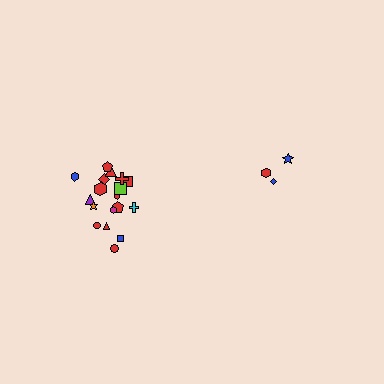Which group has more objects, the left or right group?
The left group.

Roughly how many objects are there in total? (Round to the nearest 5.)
Roughly 20 objects in total.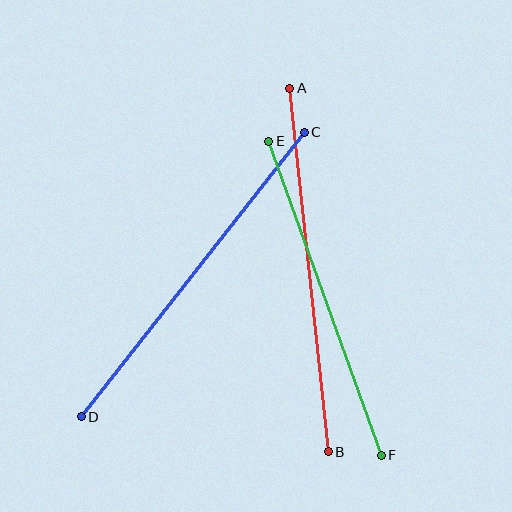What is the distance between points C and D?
The distance is approximately 362 pixels.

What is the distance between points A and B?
The distance is approximately 366 pixels.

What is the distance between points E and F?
The distance is approximately 333 pixels.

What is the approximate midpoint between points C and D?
The midpoint is at approximately (193, 274) pixels.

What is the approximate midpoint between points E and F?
The midpoint is at approximately (325, 298) pixels.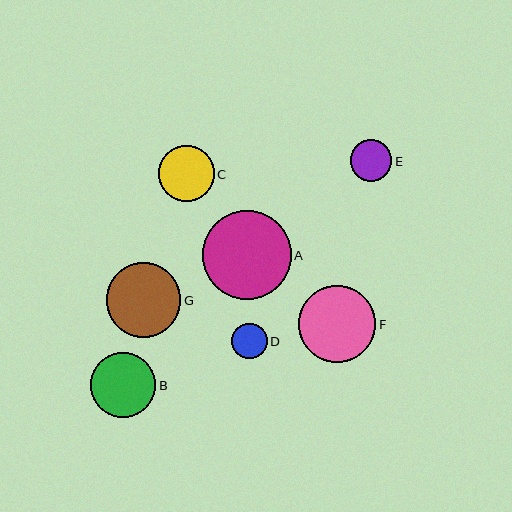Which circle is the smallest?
Circle D is the smallest with a size of approximately 35 pixels.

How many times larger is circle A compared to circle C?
Circle A is approximately 1.6 times the size of circle C.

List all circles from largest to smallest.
From largest to smallest: A, F, G, B, C, E, D.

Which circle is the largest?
Circle A is the largest with a size of approximately 89 pixels.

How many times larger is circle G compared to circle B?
Circle G is approximately 1.1 times the size of circle B.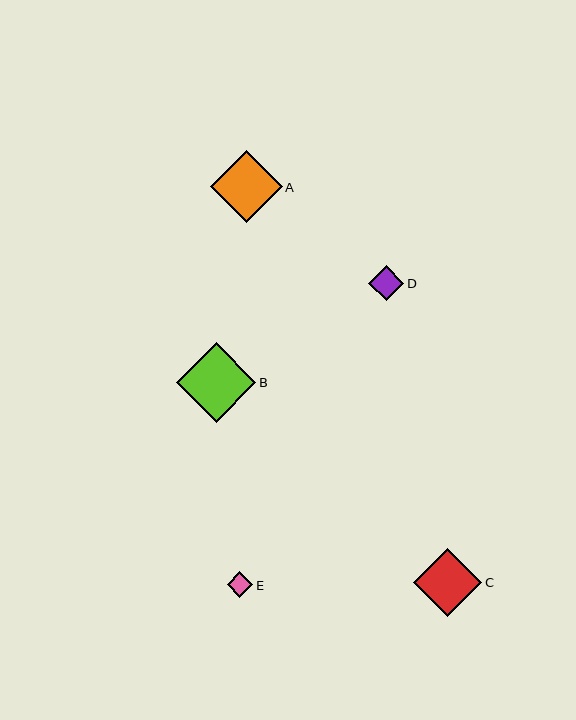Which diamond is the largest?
Diamond B is the largest with a size of approximately 80 pixels.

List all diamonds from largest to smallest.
From largest to smallest: B, A, C, D, E.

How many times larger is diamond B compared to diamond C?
Diamond B is approximately 1.2 times the size of diamond C.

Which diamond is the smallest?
Diamond E is the smallest with a size of approximately 26 pixels.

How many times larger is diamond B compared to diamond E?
Diamond B is approximately 3.1 times the size of diamond E.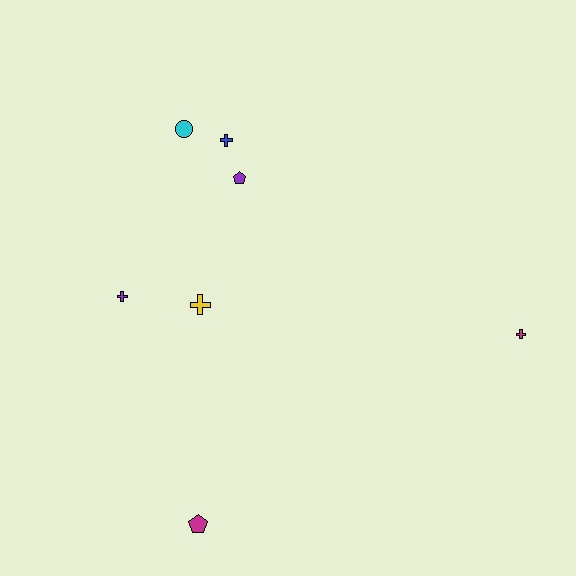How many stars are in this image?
There are no stars.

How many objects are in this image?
There are 7 objects.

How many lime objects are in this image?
There are no lime objects.